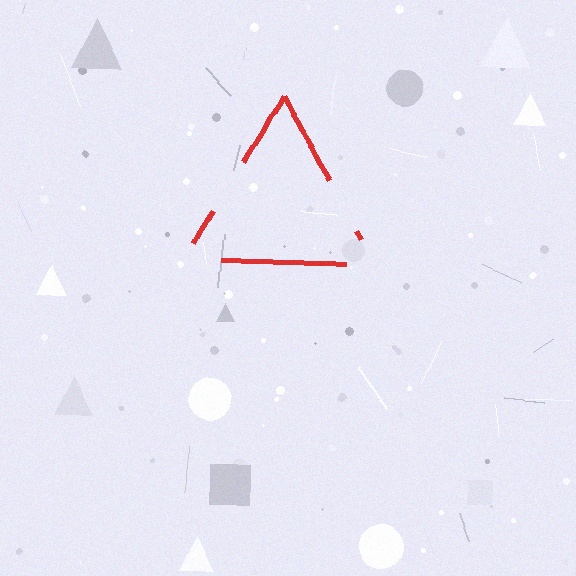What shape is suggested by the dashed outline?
The dashed outline suggests a triangle.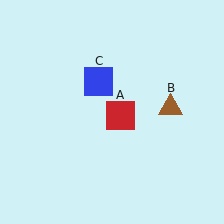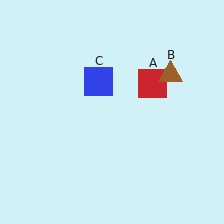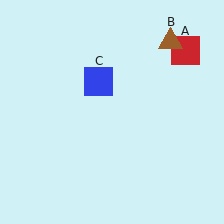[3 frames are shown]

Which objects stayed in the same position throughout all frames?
Blue square (object C) remained stationary.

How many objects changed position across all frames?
2 objects changed position: red square (object A), brown triangle (object B).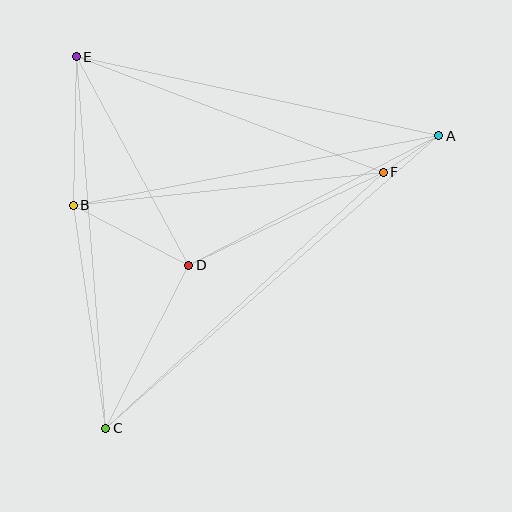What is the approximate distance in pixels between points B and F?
The distance between B and F is approximately 312 pixels.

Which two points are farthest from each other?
Points A and C are farthest from each other.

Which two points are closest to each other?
Points A and F are closest to each other.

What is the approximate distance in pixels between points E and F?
The distance between E and F is approximately 328 pixels.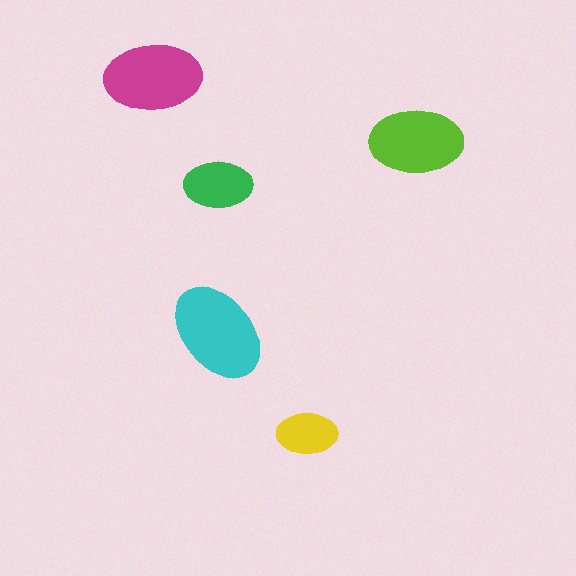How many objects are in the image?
There are 5 objects in the image.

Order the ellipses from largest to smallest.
the cyan one, the magenta one, the lime one, the green one, the yellow one.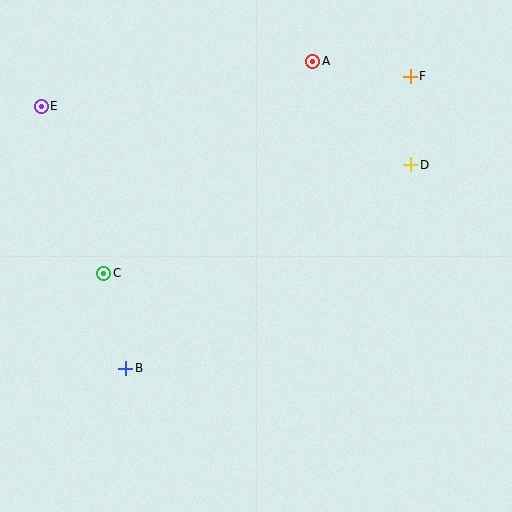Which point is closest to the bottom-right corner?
Point D is closest to the bottom-right corner.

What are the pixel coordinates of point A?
Point A is at (313, 61).